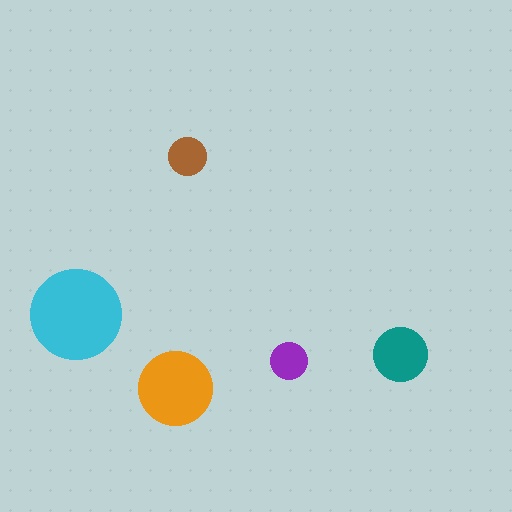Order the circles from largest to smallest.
the cyan one, the orange one, the teal one, the brown one, the purple one.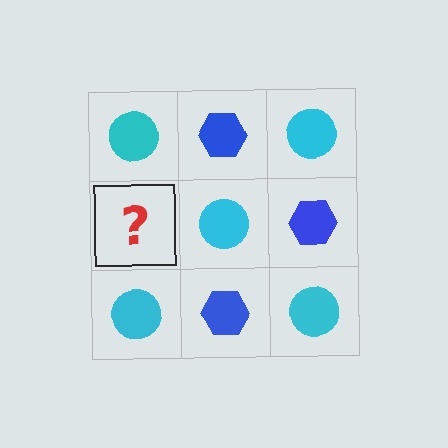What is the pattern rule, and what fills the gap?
The rule is that it alternates cyan circle and blue hexagon in a checkerboard pattern. The gap should be filled with a blue hexagon.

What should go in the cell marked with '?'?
The missing cell should contain a blue hexagon.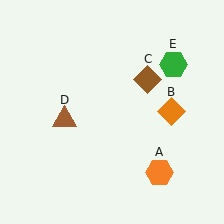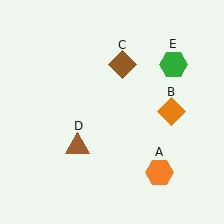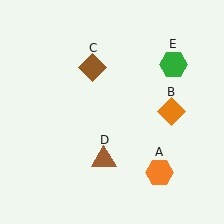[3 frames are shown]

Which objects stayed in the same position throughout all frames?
Orange hexagon (object A) and orange diamond (object B) and green hexagon (object E) remained stationary.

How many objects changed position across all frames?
2 objects changed position: brown diamond (object C), brown triangle (object D).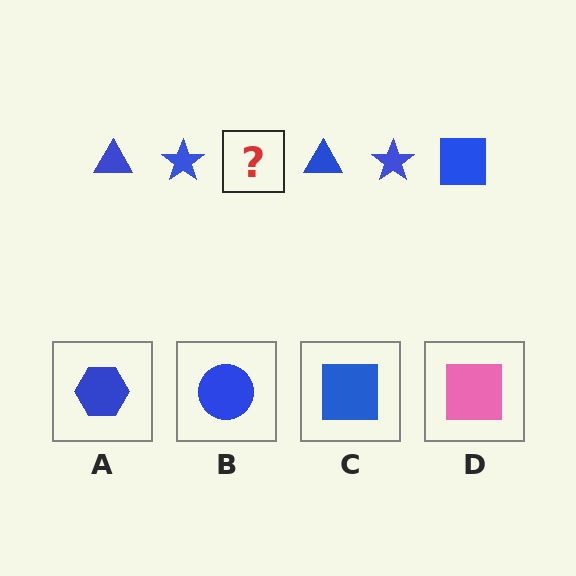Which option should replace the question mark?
Option C.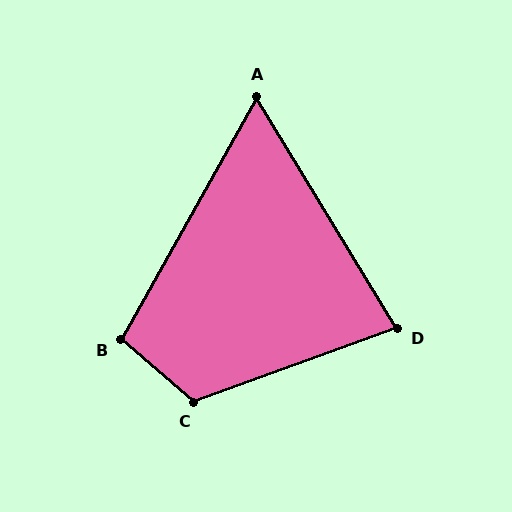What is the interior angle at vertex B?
Approximately 102 degrees (obtuse).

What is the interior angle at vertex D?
Approximately 78 degrees (acute).